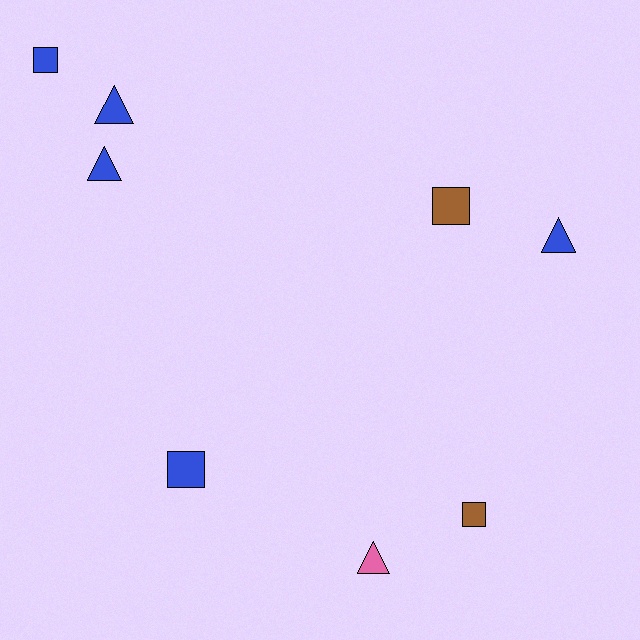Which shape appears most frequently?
Square, with 4 objects.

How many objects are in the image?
There are 8 objects.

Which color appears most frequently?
Blue, with 5 objects.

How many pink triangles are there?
There is 1 pink triangle.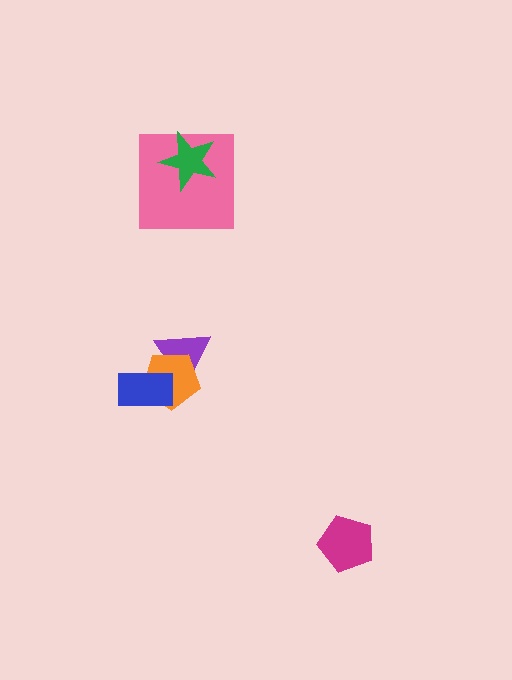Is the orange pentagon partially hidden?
Yes, it is partially covered by another shape.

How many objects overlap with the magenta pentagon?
0 objects overlap with the magenta pentagon.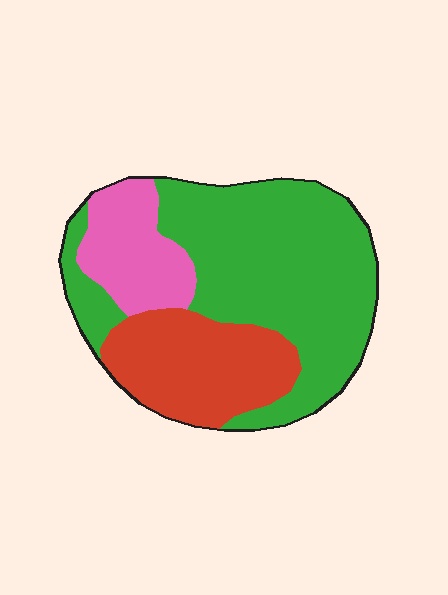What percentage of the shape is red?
Red covers roughly 25% of the shape.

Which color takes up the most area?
Green, at roughly 55%.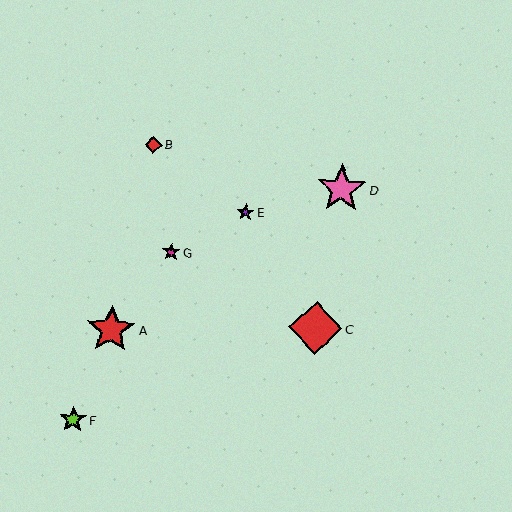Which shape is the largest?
The red diamond (labeled C) is the largest.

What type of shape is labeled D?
Shape D is a pink star.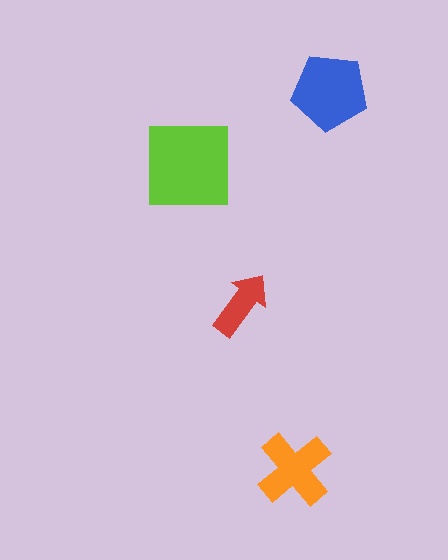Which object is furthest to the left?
The lime square is leftmost.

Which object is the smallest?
The red arrow.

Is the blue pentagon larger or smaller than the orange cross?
Larger.